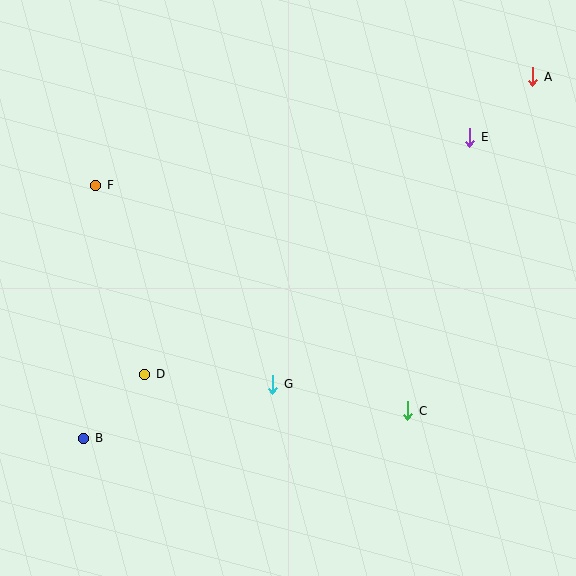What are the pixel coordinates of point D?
Point D is at (145, 374).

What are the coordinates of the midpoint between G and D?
The midpoint between G and D is at (209, 379).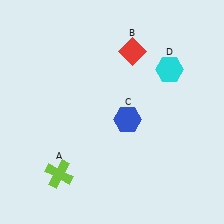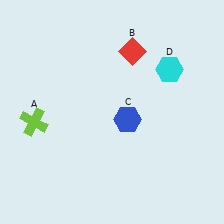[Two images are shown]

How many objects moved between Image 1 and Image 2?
1 object moved between the two images.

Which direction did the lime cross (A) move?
The lime cross (A) moved up.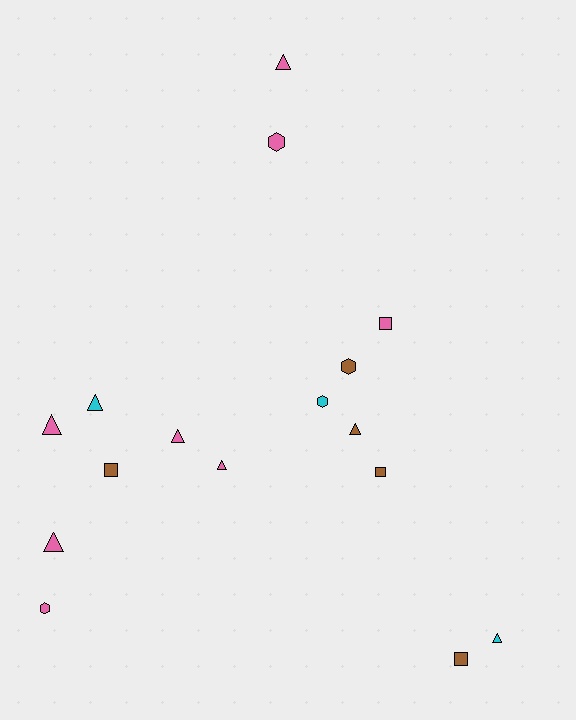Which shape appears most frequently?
Triangle, with 8 objects.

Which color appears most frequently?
Pink, with 8 objects.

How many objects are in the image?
There are 16 objects.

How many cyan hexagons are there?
There is 1 cyan hexagon.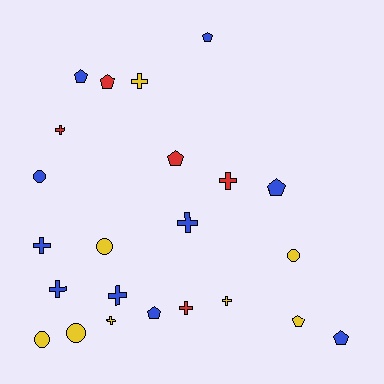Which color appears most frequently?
Blue, with 10 objects.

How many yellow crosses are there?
There are 3 yellow crosses.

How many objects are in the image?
There are 23 objects.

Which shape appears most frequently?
Cross, with 10 objects.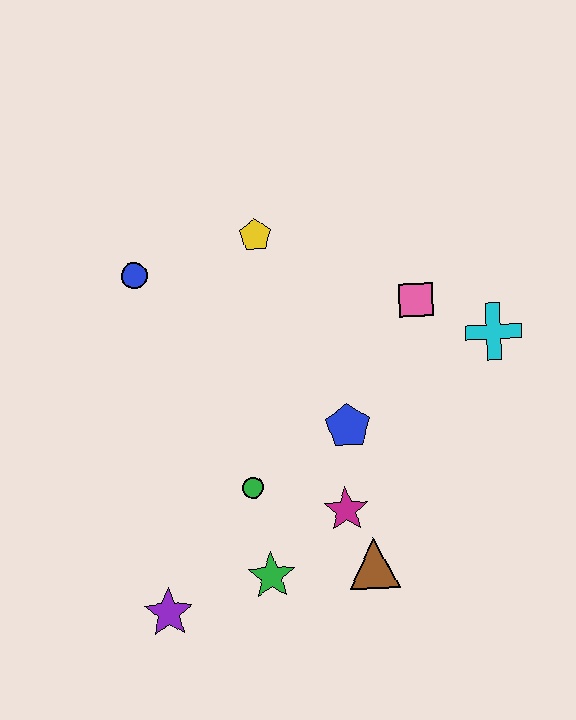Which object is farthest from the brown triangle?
The blue circle is farthest from the brown triangle.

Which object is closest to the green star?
The green circle is closest to the green star.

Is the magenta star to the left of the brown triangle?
Yes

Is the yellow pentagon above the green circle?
Yes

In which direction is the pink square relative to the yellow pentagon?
The pink square is to the right of the yellow pentagon.